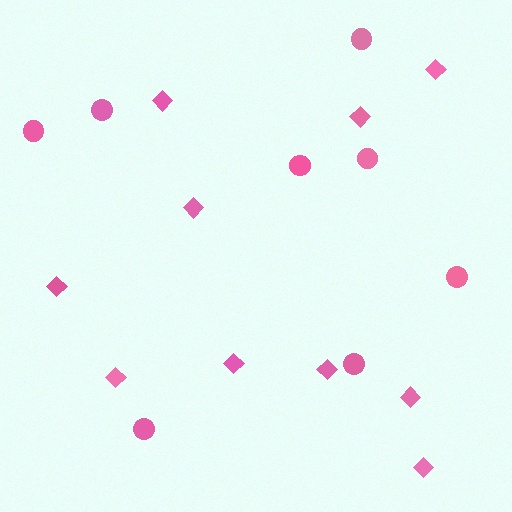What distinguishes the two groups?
There are 2 groups: one group of diamonds (10) and one group of circles (8).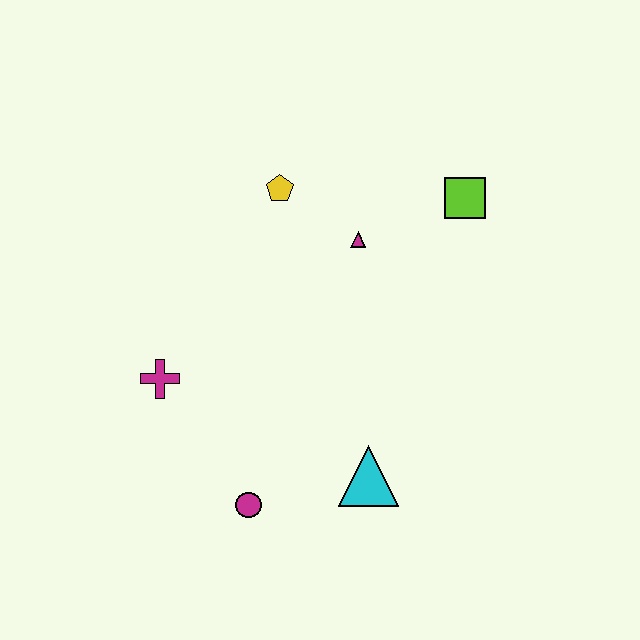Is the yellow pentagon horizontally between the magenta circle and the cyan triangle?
Yes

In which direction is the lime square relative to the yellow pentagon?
The lime square is to the right of the yellow pentagon.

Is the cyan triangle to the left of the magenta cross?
No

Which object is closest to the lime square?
The magenta triangle is closest to the lime square.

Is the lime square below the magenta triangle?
No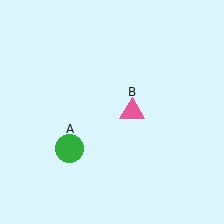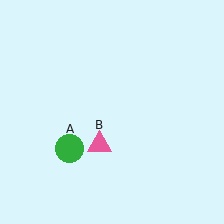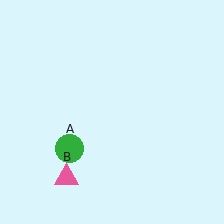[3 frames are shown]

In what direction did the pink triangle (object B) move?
The pink triangle (object B) moved down and to the left.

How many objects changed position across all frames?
1 object changed position: pink triangle (object B).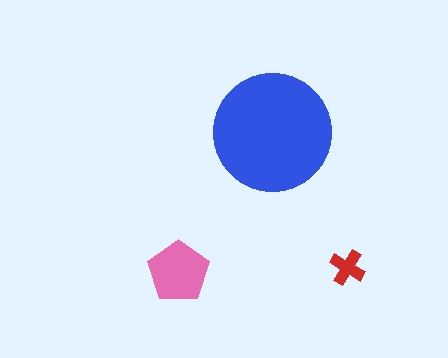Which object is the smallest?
The red cross.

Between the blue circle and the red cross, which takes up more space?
The blue circle.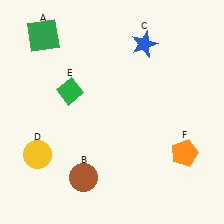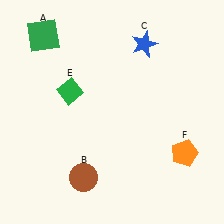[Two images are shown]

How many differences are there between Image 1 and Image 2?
There is 1 difference between the two images.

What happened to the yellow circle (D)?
The yellow circle (D) was removed in Image 2. It was in the bottom-left area of Image 1.